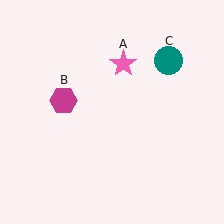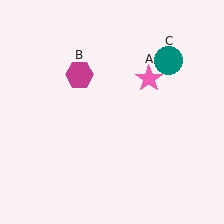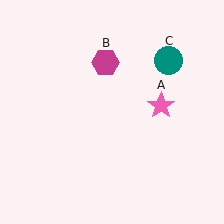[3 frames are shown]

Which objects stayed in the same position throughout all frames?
Teal circle (object C) remained stationary.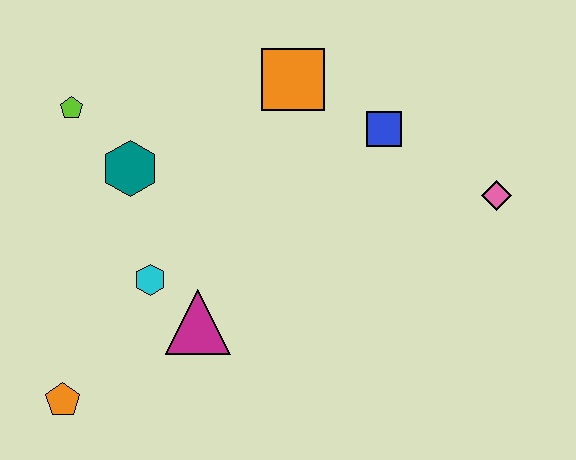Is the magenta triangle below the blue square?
Yes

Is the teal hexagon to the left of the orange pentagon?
No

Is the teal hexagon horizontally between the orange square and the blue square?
No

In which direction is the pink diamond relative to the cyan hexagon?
The pink diamond is to the right of the cyan hexagon.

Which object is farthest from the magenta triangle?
The pink diamond is farthest from the magenta triangle.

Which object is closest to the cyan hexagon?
The magenta triangle is closest to the cyan hexagon.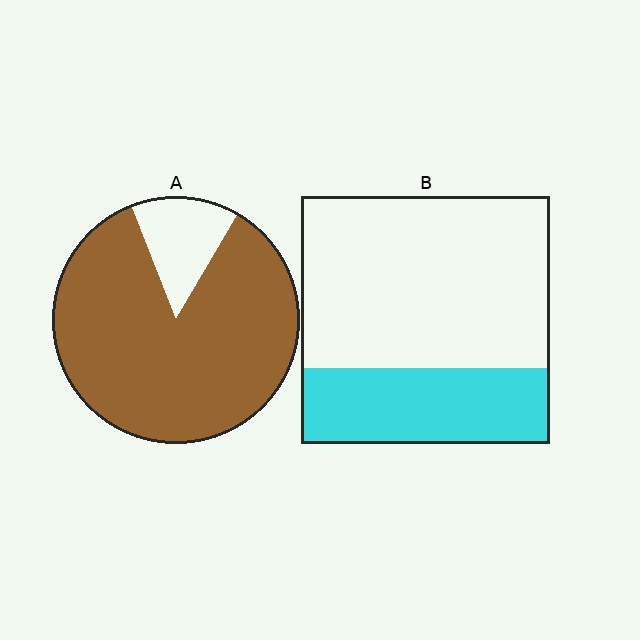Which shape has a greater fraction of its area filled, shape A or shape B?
Shape A.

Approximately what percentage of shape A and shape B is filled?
A is approximately 85% and B is approximately 30%.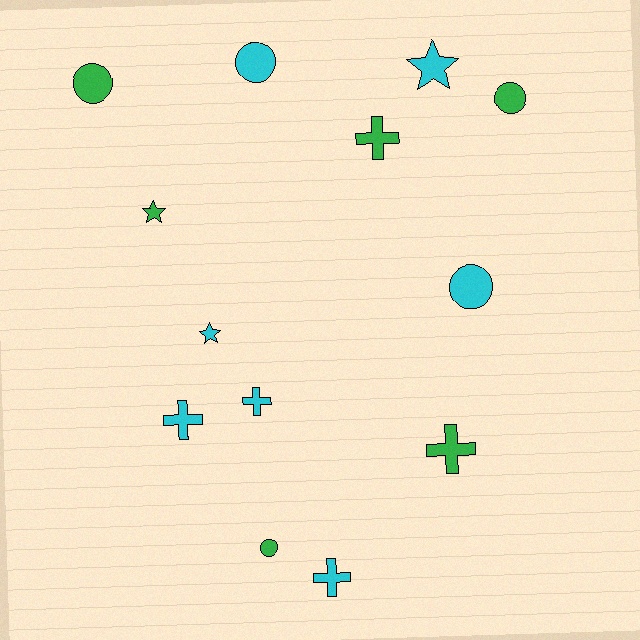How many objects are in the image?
There are 13 objects.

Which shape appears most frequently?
Cross, with 5 objects.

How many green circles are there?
There are 3 green circles.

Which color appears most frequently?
Cyan, with 7 objects.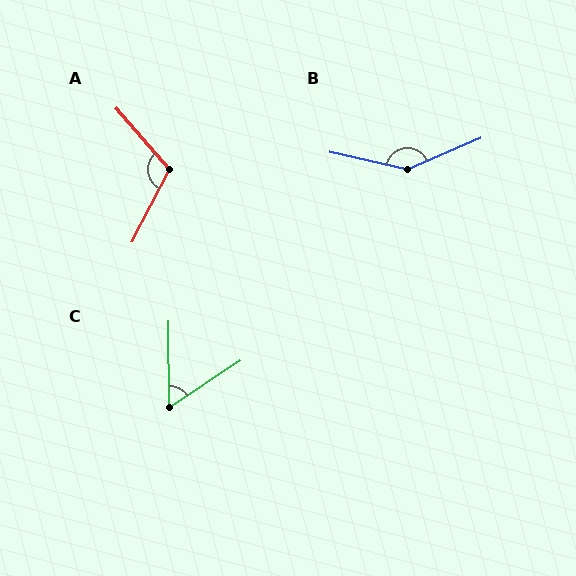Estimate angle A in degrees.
Approximately 111 degrees.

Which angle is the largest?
B, at approximately 144 degrees.